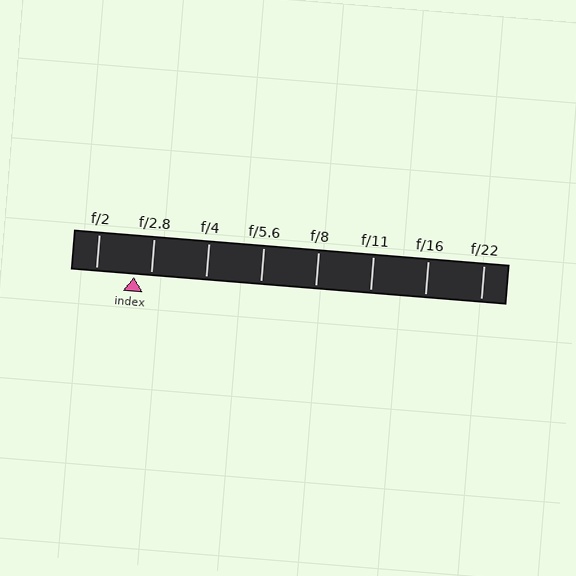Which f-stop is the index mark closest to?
The index mark is closest to f/2.8.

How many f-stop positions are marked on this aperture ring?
There are 8 f-stop positions marked.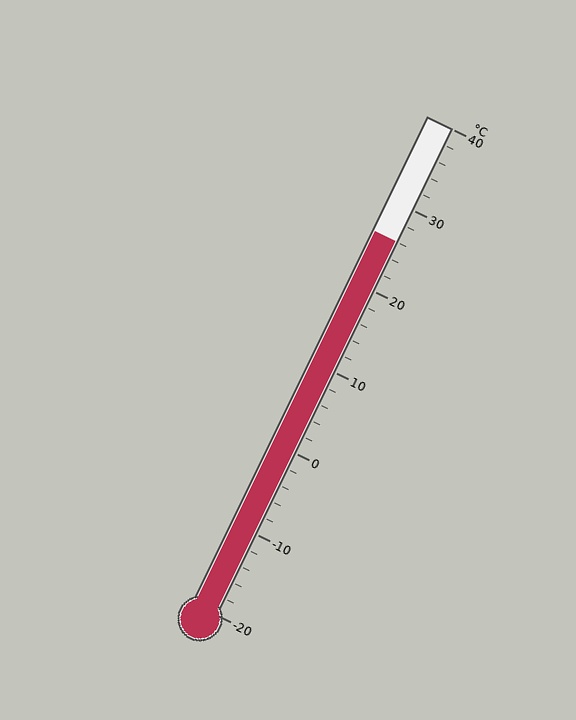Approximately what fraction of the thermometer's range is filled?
The thermometer is filled to approximately 75% of its range.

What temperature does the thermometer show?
The thermometer shows approximately 26°C.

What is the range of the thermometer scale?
The thermometer scale ranges from -20°C to 40°C.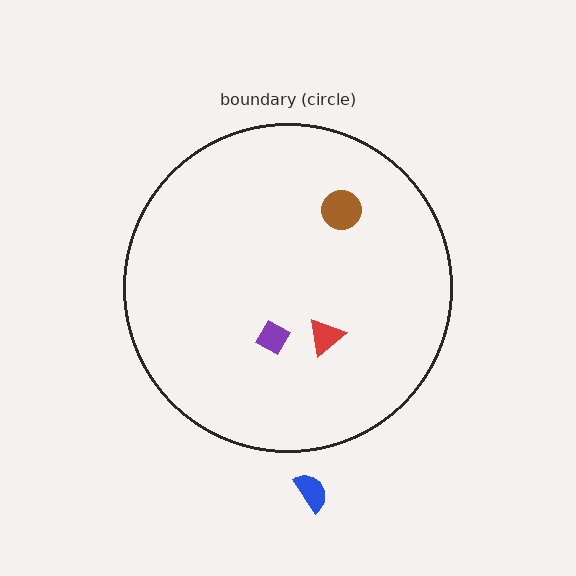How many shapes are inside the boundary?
3 inside, 1 outside.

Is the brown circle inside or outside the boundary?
Inside.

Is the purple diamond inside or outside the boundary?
Inside.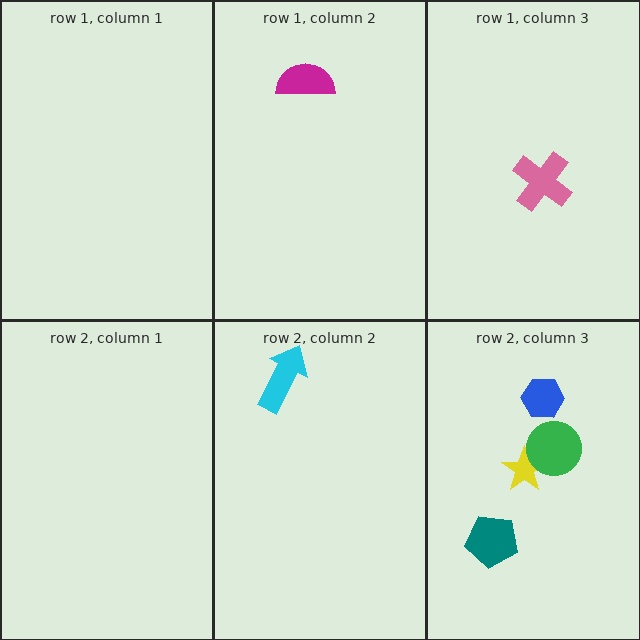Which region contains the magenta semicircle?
The row 1, column 2 region.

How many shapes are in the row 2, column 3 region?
4.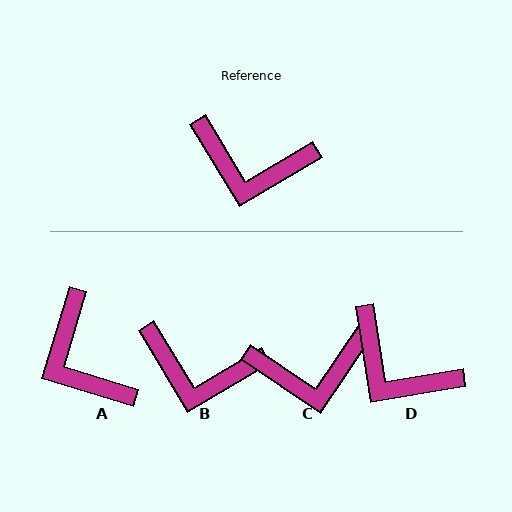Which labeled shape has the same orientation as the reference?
B.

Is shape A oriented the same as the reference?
No, it is off by about 48 degrees.